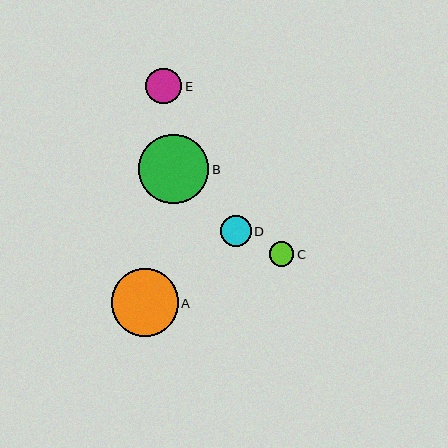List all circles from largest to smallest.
From largest to smallest: B, A, E, D, C.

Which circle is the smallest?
Circle C is the smallest with a size of approximately 25 pixels.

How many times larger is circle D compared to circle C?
Circle D is approximately 1.3 times the size of circle C.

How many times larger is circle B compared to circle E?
Circle B is approximately 2.0 times the size of circle E.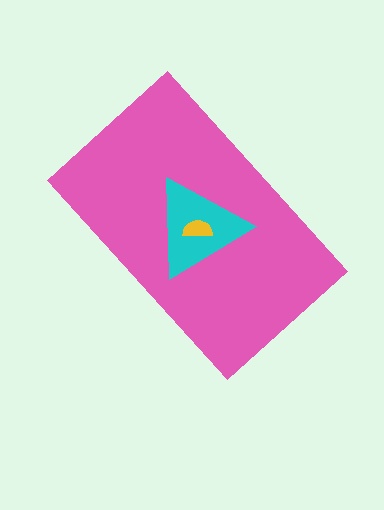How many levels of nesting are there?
3.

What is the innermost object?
The yellow semicircle.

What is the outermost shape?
The pink rectangle.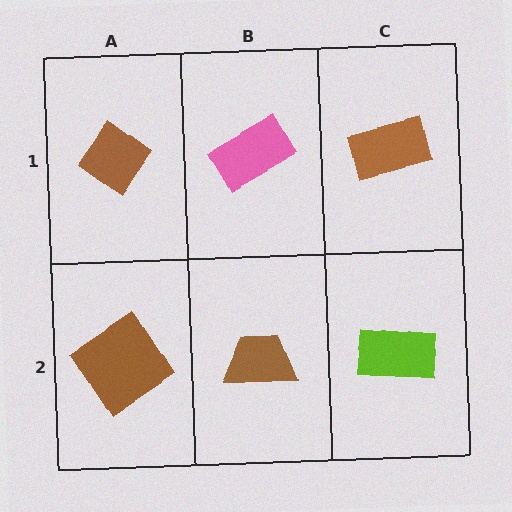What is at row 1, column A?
A brown diamond.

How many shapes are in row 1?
3 shapes.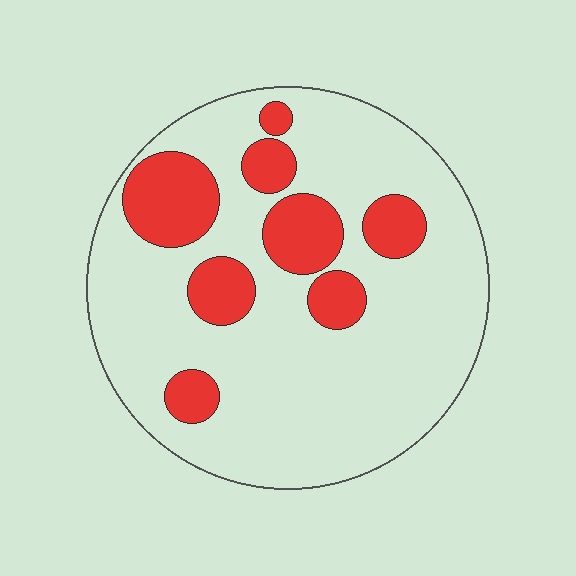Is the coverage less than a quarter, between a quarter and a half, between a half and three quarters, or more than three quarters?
Less than a quarter.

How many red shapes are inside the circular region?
8.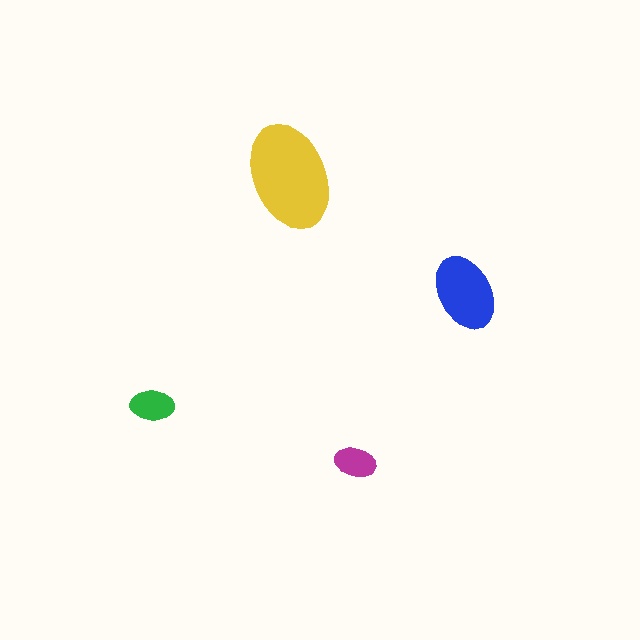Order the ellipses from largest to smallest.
the yellow one, the blue one, the green one, the magenta one.